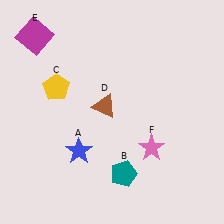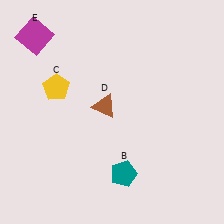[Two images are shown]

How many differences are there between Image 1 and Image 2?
There are 2 differences between the two images.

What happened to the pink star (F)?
The pink star (F) was removed in Image 2. It was in the bottom-right area of Image 1.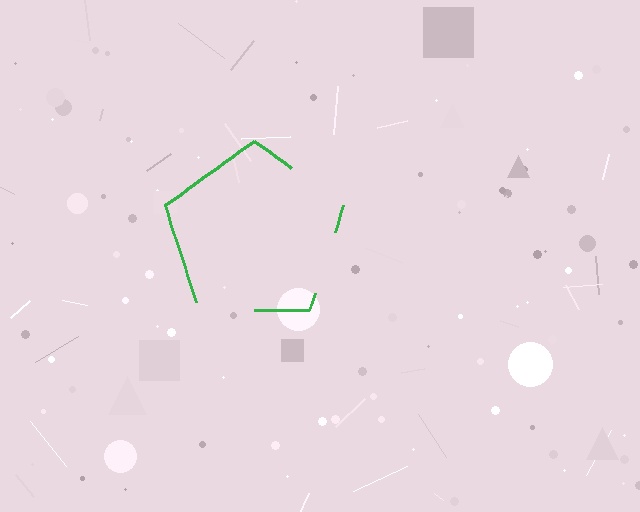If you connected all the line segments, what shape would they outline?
They would outline a pentagon.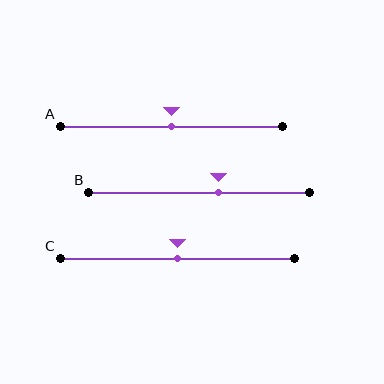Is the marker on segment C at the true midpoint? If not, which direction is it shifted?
Yes, the marker on segment C is at the true midpoint.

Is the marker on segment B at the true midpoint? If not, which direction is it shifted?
No, the marker on segment B is shifted to the right by about 9% of the segment length.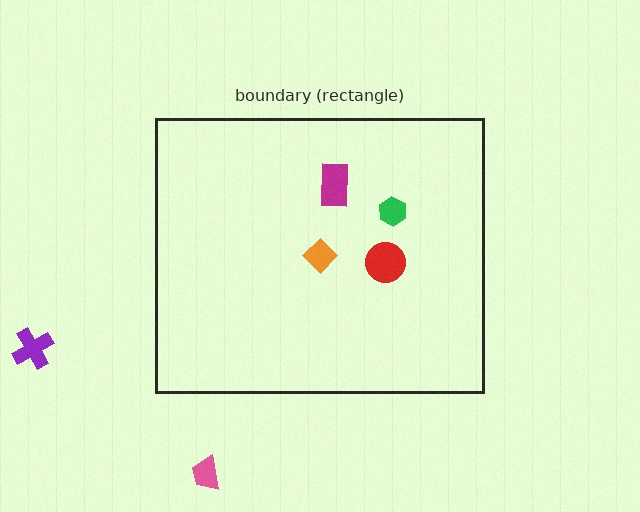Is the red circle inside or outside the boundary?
Inside.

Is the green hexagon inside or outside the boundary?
Inside.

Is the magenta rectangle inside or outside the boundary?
Inside.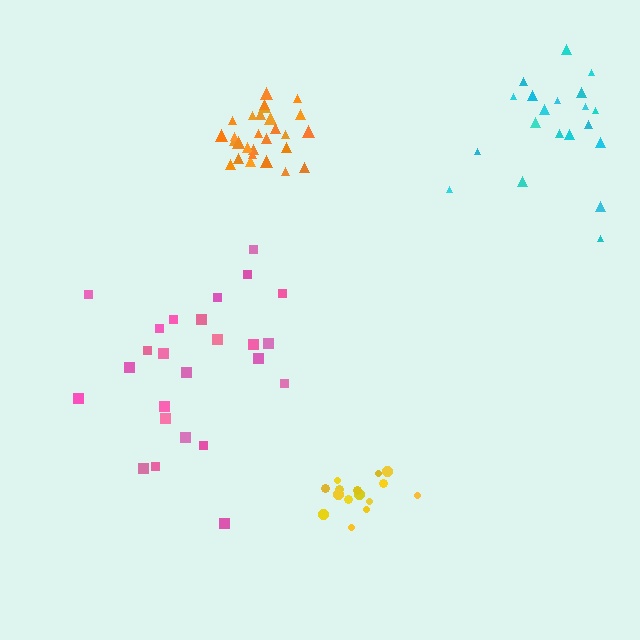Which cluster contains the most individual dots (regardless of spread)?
Orange (28).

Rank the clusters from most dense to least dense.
orange, yellow, cyan, pink.